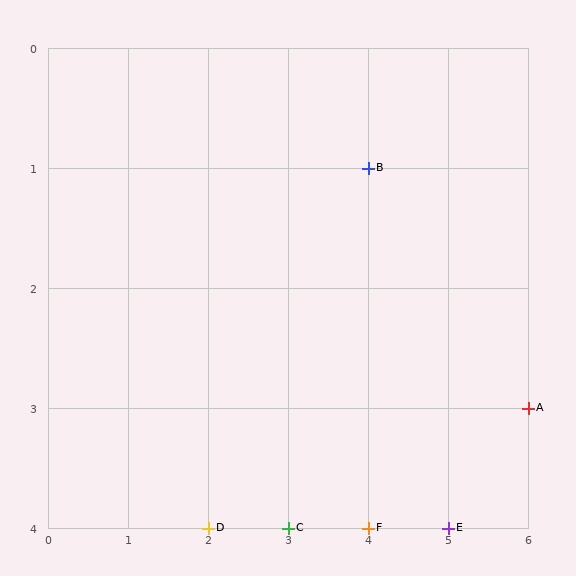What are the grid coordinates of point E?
Point E is at grid coordinates (5, 4).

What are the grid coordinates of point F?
Point F is at grid coordinates (4, 4).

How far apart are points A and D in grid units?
Points A and D are 4 columns and 1 row apart (about 4.1 grid units diagonally).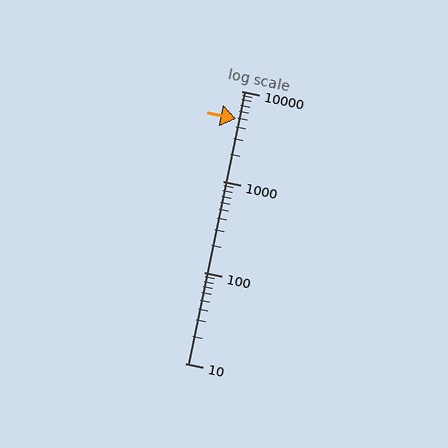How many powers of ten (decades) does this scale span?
The scale spans 3 decades, from 10 to 10000.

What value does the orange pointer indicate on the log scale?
The pointer indicates approximately 4900.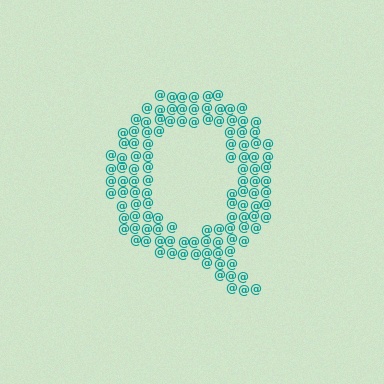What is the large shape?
The large shape is the letter Q.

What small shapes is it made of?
It is made of small at signs.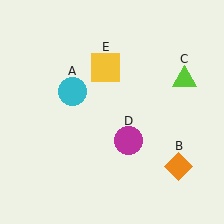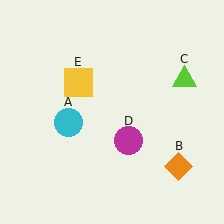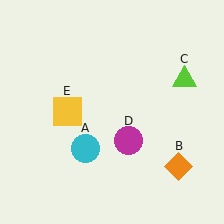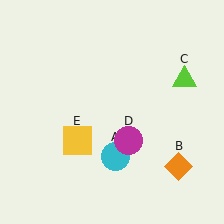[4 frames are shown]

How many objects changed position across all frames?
2 objects changed position: cyan circle (object A), yellow square (object E).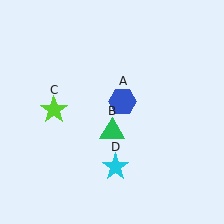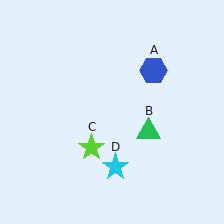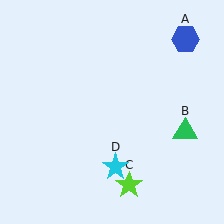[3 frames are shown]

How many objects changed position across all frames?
3 objects changed position: blue hexagon (object A), green triangle (object B), lime star (object C).